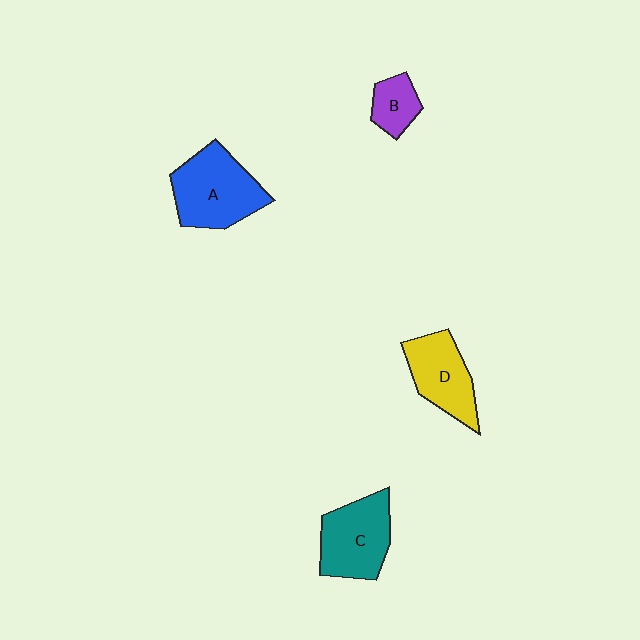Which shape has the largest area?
Shape A (blue).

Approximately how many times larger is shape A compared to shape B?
Approximately 2.5 times.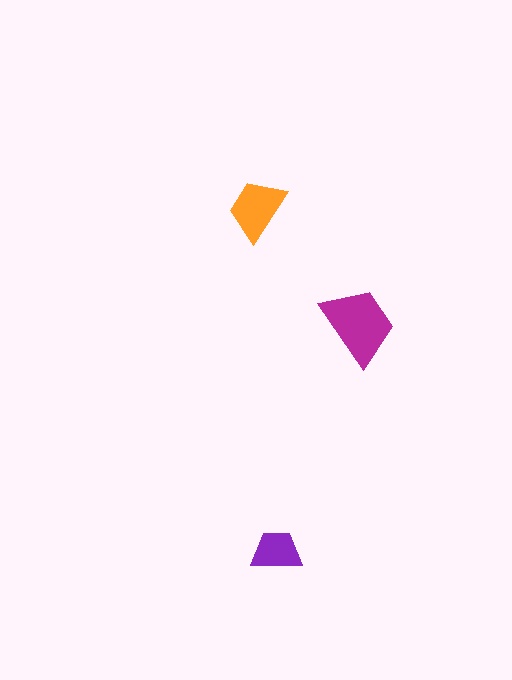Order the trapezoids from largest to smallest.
the magenta one, the orange one, the purple one.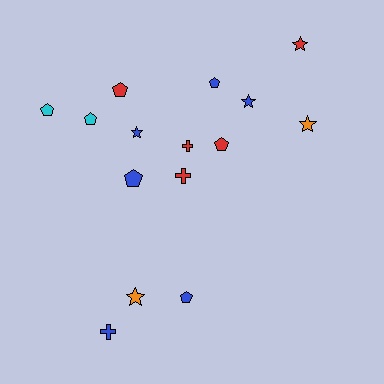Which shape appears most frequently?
Pentagon, with 7 objects.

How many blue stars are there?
There are 2 blue stars.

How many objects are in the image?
There are 15 objects.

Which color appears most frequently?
Blue, with 6 objects.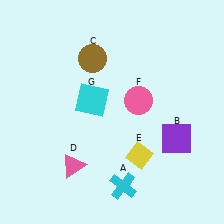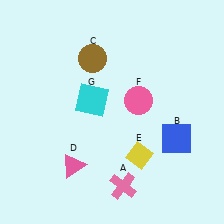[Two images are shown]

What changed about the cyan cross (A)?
In Image 1, A is cyan. In Image 2, it changed to pink.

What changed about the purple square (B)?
In Image 1, B is purple. In Image 2, it changed to blue.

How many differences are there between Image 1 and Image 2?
There are 2 differences between the two images.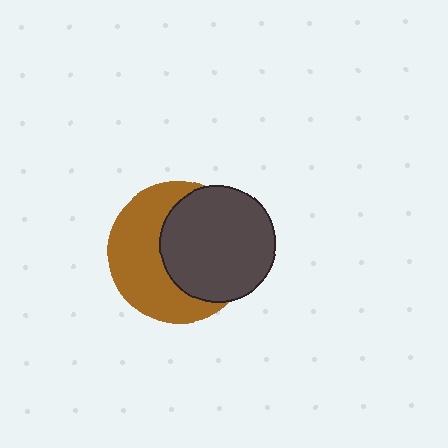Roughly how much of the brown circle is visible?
About half of it is visible (roughly 50%).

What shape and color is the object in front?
The object in front is a dark gray circle.